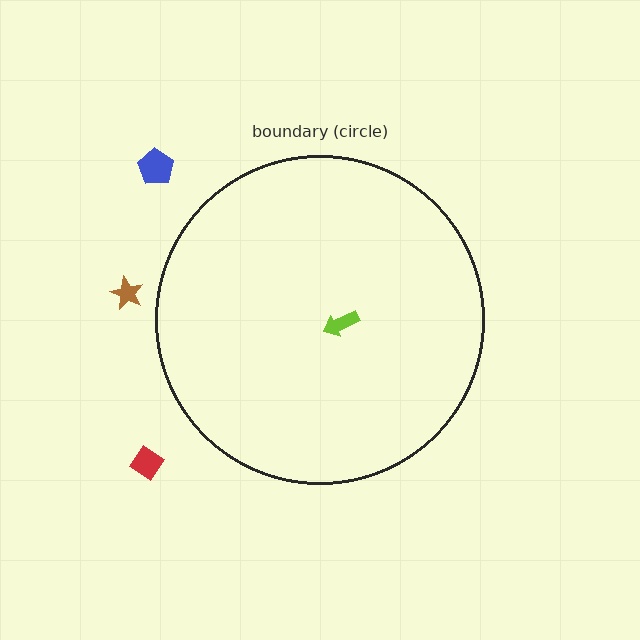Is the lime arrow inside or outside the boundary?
Inside.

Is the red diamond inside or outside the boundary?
Outside.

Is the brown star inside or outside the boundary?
Outside.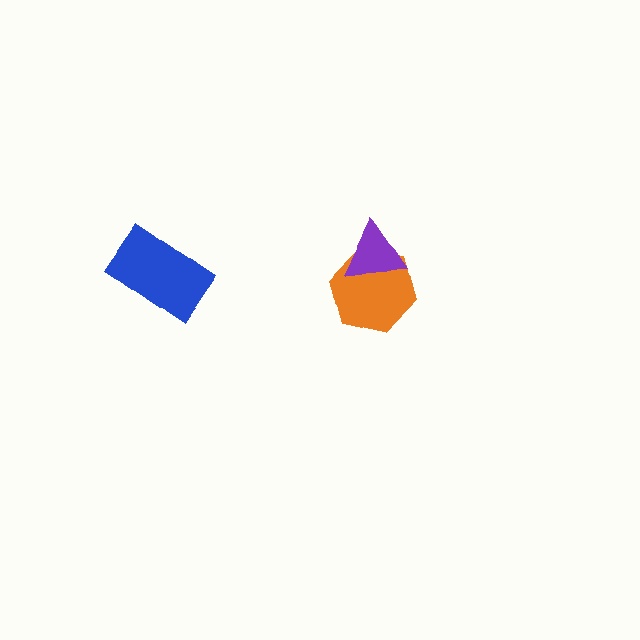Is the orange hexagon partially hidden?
Yes, it is partially covered by another shape.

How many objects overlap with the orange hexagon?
1 object overlaps with the orange hexagon.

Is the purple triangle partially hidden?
No, no other shape covers it.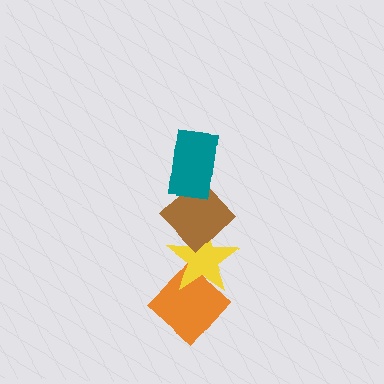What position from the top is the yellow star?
The yellow star is 3rd from the top.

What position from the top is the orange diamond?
The orange diamond is 4th from the top.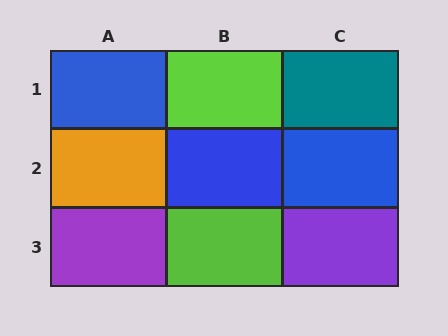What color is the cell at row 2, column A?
Orange.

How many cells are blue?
3 cells are blue.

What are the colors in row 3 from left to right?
Purple, lime, purple.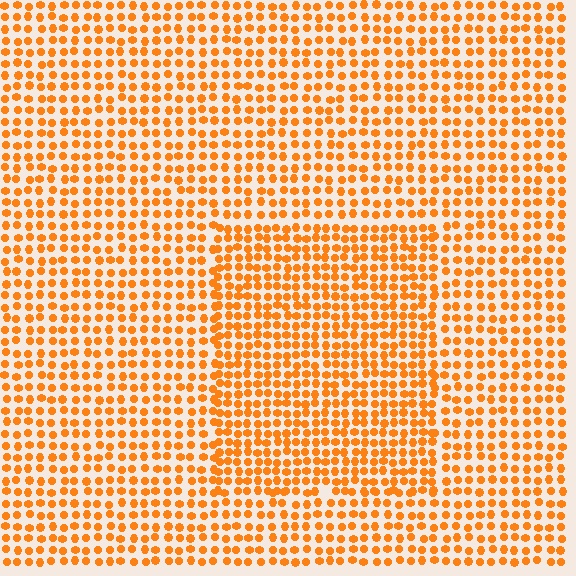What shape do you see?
I see a rectangle.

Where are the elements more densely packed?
The elements are more densely packed inside the rectangle boundary.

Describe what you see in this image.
The image contains small orange elements arranged at two different densities. A rectangle-shaped region is visible where the elements are more densely packed than the surrounding area.